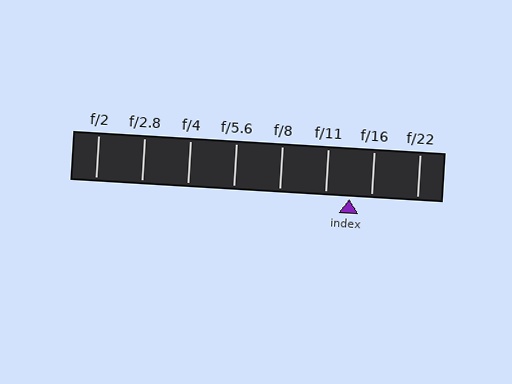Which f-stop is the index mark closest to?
The index mark is closest to f/16.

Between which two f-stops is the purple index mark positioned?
The index mark is between f/11 and f/16.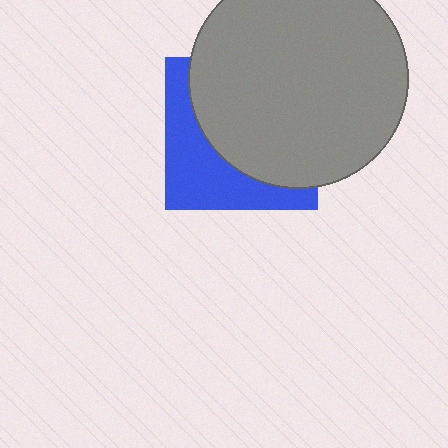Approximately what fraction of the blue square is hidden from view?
Roughly 62% of the blue square is hidden behind the gray circle.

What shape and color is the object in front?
The object in front is a gray circle.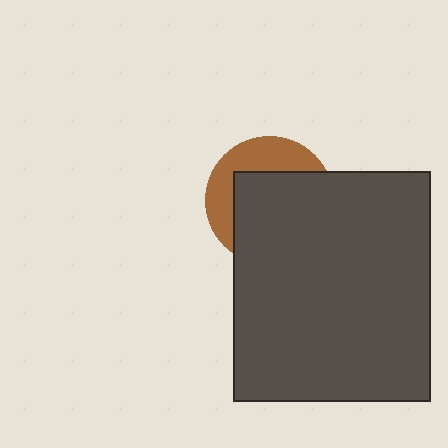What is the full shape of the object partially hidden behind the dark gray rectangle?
The partially hidden object is a brown circle.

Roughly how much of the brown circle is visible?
A small part of it is visible (roughly 36%).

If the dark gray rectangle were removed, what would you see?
You would see the complete brown circle.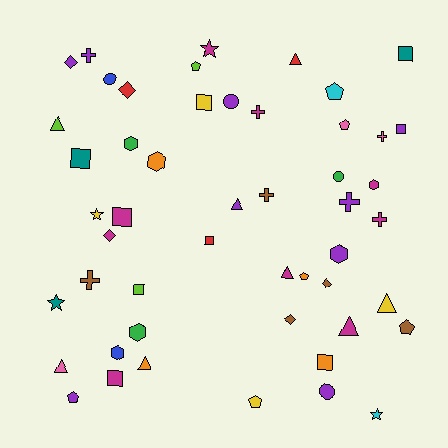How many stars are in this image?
There are 4 stars.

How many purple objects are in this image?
There are 9 purple objects.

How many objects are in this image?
There are 50 objects.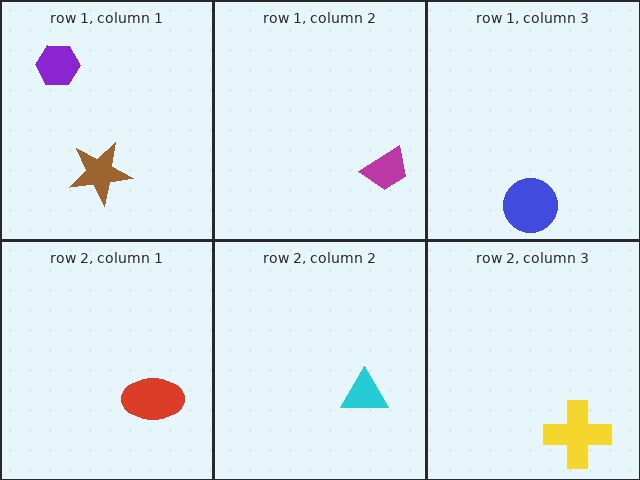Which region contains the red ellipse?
The row 2, column 1 region.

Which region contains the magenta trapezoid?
The row 1, column 2 region.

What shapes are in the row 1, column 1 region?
The purple hexagon, the brown star.